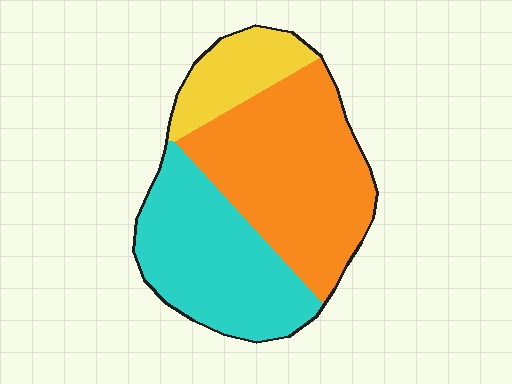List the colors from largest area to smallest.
From largest to smallest: orange, cyan, yellow.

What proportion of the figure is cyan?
Cyan covers 37% of the figure.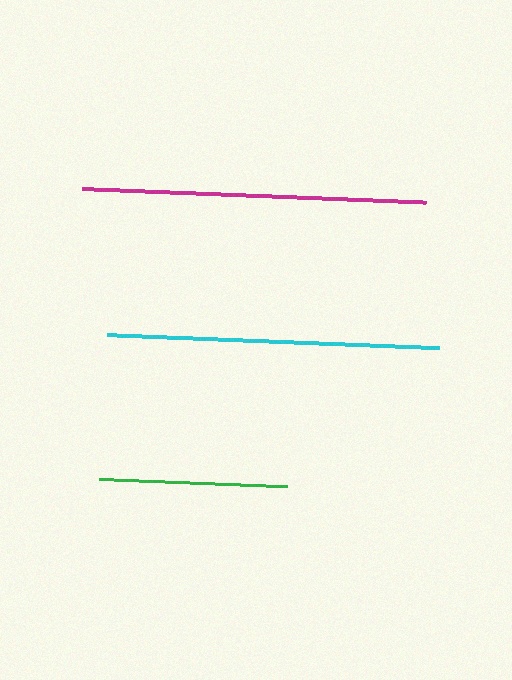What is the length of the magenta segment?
The magenta segment is approximately 344 pixels long.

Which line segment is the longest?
The magenta line is the longest at approximately 344 pixels.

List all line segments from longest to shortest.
From longest to shortest: magenta, cyan, green.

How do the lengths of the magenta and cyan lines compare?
The magenta and cyan lines are approximately the same length.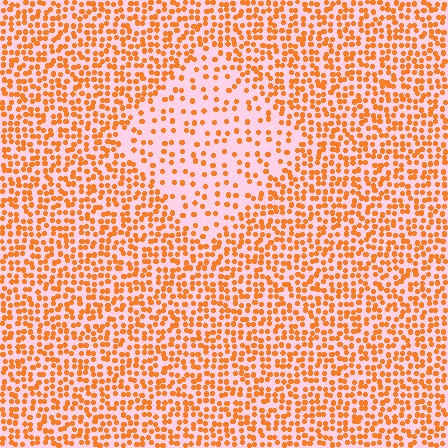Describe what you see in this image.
The image contains small orange elements arranged at two different densities. A diamond-shaped region is visible where the elements are less densely packed than the surrounding area.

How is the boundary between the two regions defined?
The boundary is defined by a change in element density (approximately 2.3x ratio). All elements are the same color, size, and shape.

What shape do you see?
I see a diamond.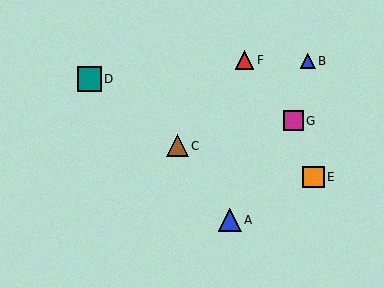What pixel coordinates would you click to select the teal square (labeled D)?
Click at (89, 79) to select the teal square D.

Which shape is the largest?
The teal square (labeled D) is the largest.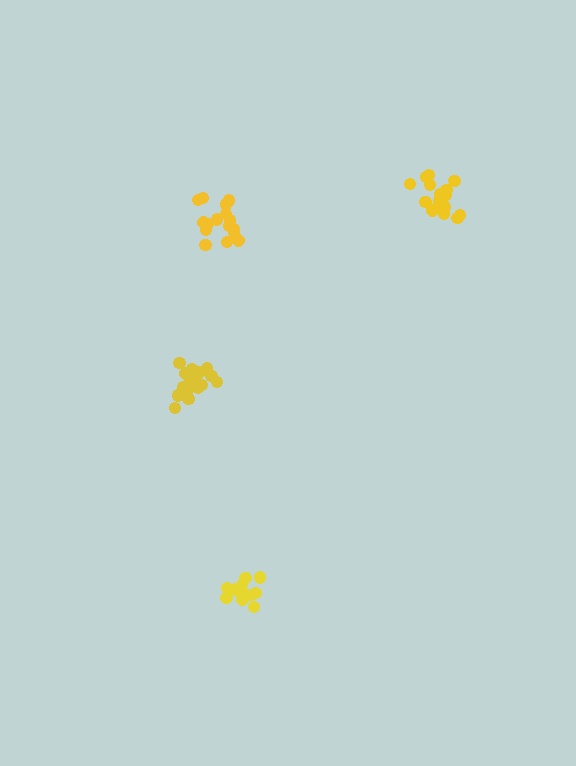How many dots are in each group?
Group 1: 17 dots, Group 2: 12 dots, Group 3: 16 dots, Group 4: 18 dots (63 total).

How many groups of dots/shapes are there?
There are 4 groups.